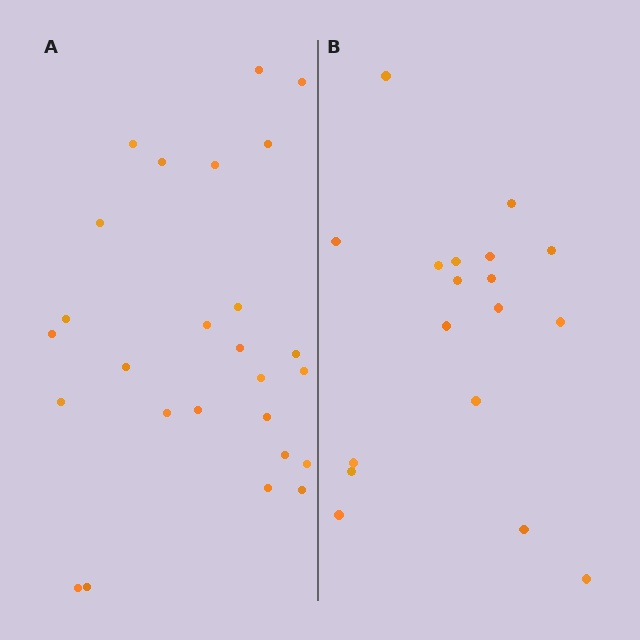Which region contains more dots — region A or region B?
Region A (the left region) has more dots.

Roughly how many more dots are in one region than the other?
Region A has roughly 8 or so more dots than region B.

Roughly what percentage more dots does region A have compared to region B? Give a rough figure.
About 45% more.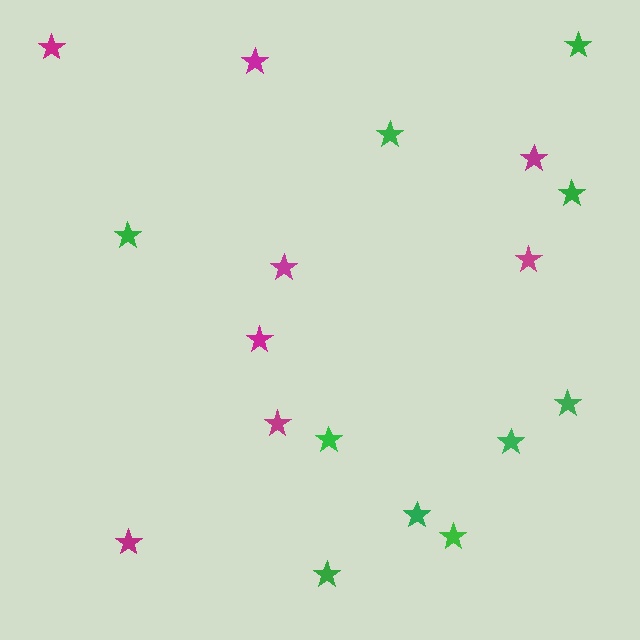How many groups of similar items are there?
There are 2 groups: one group of magenta stars (8) and one group of green stars (10).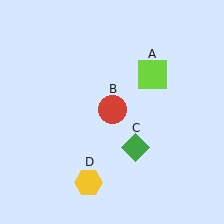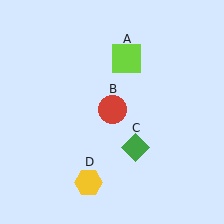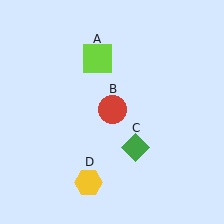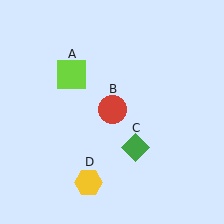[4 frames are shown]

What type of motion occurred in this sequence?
The lime square (object A) rotated counterclockwise around the center of the scene.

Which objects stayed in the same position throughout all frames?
Red circle (object B) and green diamond (object C) and yellow hexagon (object D) remained stationary.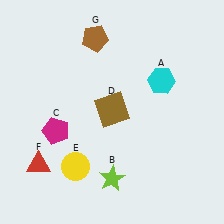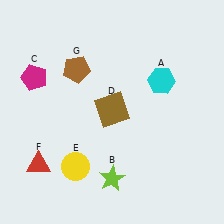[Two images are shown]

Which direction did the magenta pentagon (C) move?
The magenta pentagon (C) moved up.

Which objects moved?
The objects that moved are: the magenta pentagon (C), the brown pentagon (G).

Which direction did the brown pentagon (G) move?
The brown pentagon (G) moved down.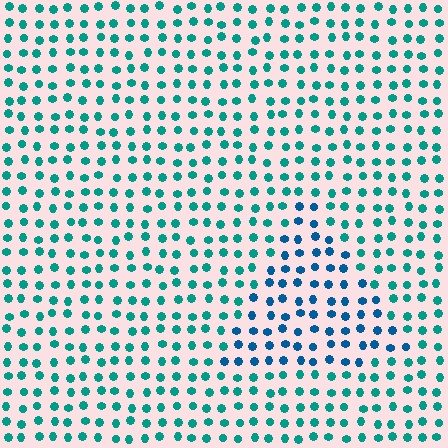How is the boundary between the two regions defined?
The boundary is defined purely by a slight shift in hue (about 32 degrees). Spacing, size, and orientation are identical on both sides.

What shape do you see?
I see a triangle.